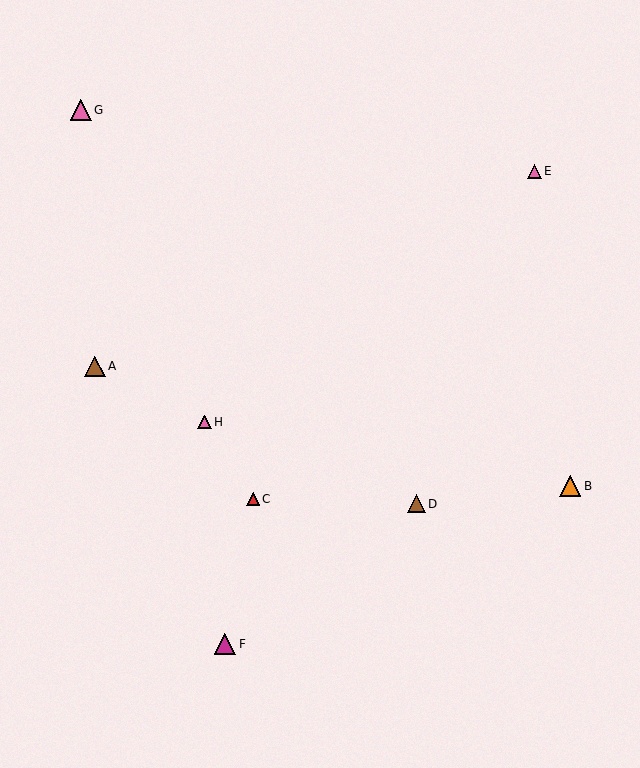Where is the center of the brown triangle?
The center of the brown triangle is at (416, 504).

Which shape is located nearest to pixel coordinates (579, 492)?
The orange triangle (labeled B) at (570, 486) is nearest to that location.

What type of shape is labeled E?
Shape E is a pink triangle.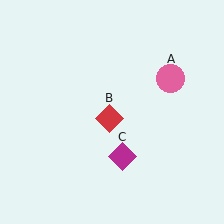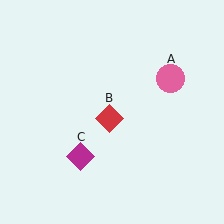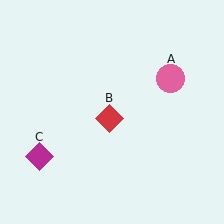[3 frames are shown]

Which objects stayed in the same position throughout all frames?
Pink circle (object A) and red diamond (object B) remained stationary.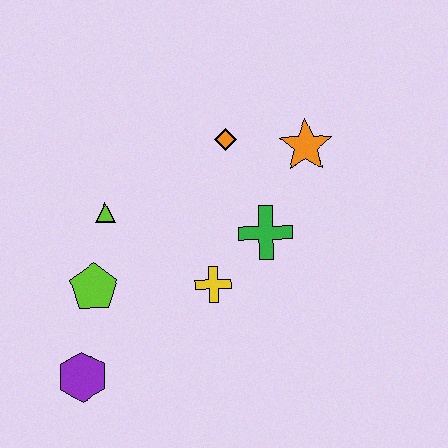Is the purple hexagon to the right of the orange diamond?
No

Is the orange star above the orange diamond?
No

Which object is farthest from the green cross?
The purple hexagon is farthest from the green cross.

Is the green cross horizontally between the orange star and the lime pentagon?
Yes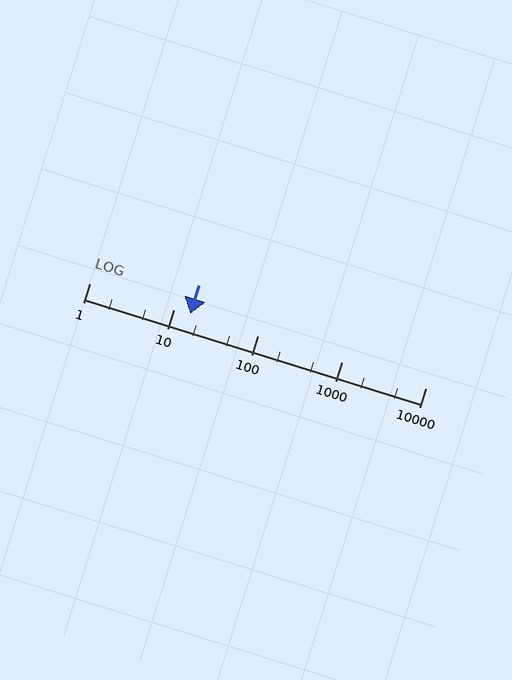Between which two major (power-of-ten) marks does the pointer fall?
The pointer is between 10 and 100.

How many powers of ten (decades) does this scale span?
The scale spans 4 decades, from 1 to 10000.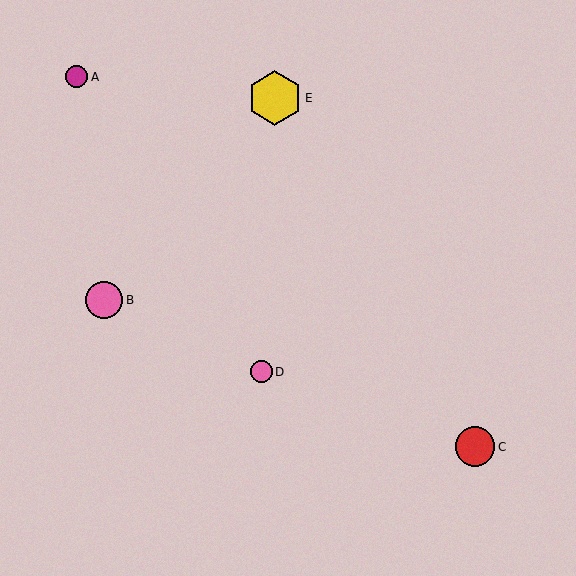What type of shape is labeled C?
Shape C is a red circle.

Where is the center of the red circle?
The center of the red circle is at (475, 447).